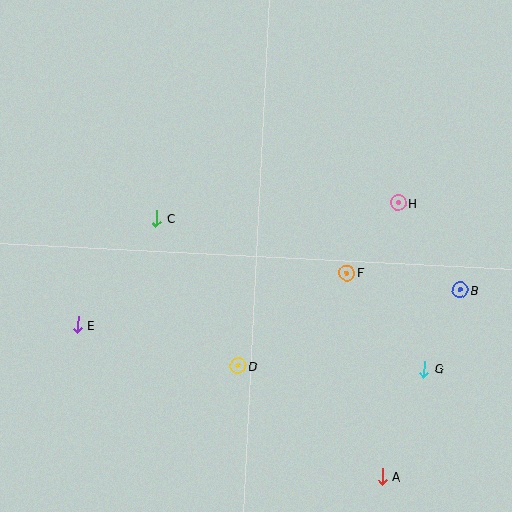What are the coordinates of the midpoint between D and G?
The midpoint between D and G is at (331, 367).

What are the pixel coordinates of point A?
Point A is at (382, 476).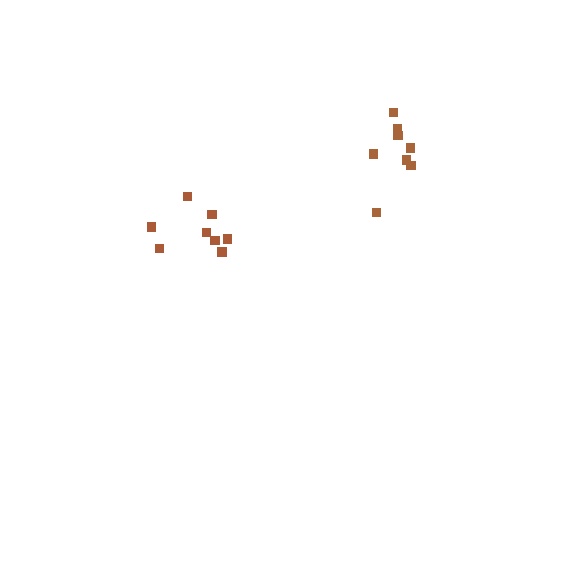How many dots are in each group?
Group 1: 8 dots, Group 2: 8 dots (16 total).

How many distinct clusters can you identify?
There are 2 distinct clusters.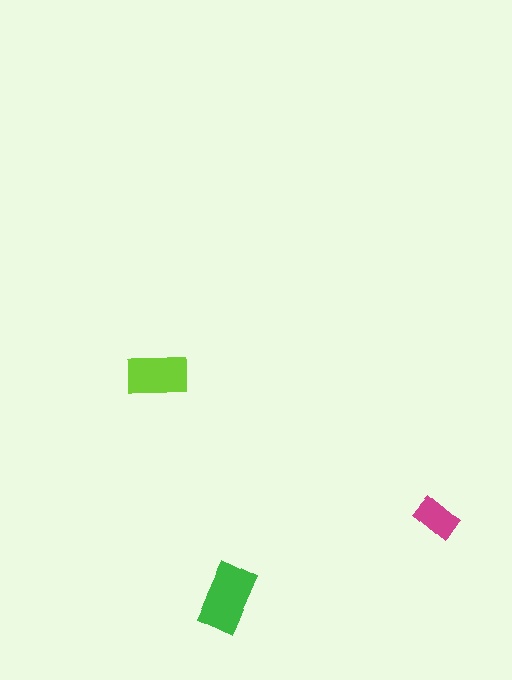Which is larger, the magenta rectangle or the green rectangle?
The green one.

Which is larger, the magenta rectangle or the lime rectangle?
The lime one.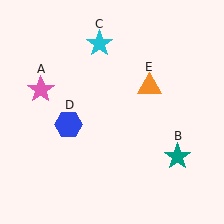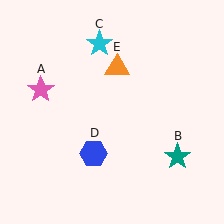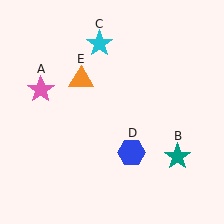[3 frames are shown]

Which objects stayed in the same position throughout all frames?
Pink star (object A) and teal star (object B) and cyan star (object C) remained stationary.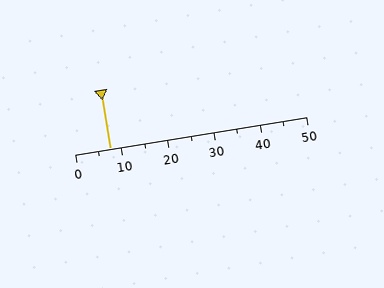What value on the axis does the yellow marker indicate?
The marker indicates approximately 7.5.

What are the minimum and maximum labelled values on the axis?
The axis runs from 0 to 50.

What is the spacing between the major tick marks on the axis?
The major ticks are spaced 10 apart.